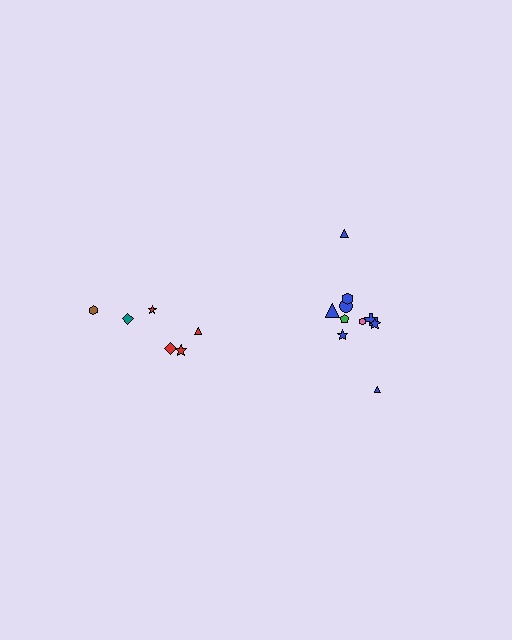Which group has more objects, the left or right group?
The right group.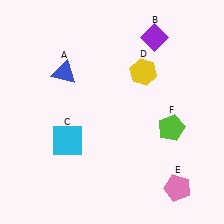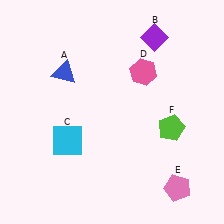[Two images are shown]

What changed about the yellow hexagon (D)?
In Image 1, D is yellow. In Image 2, it changed to pink.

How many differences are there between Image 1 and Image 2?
There is 1 difference between the two images.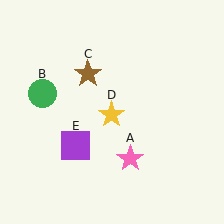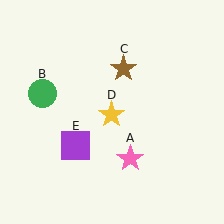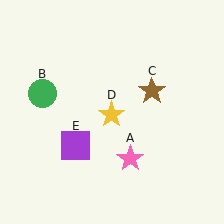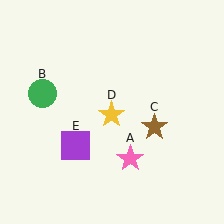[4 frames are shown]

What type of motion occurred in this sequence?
The brown star (object C) rotated clockwise around the center of the scene.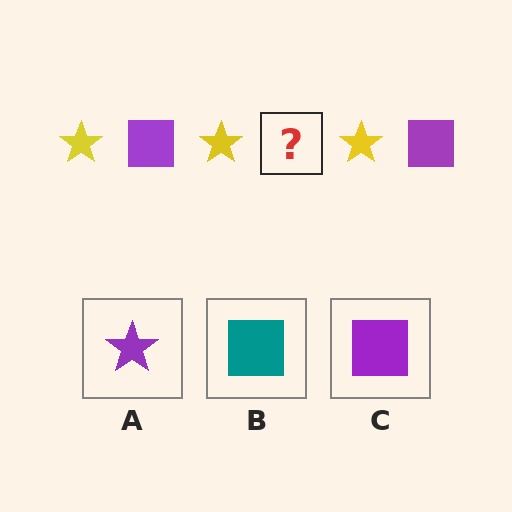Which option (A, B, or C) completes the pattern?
C.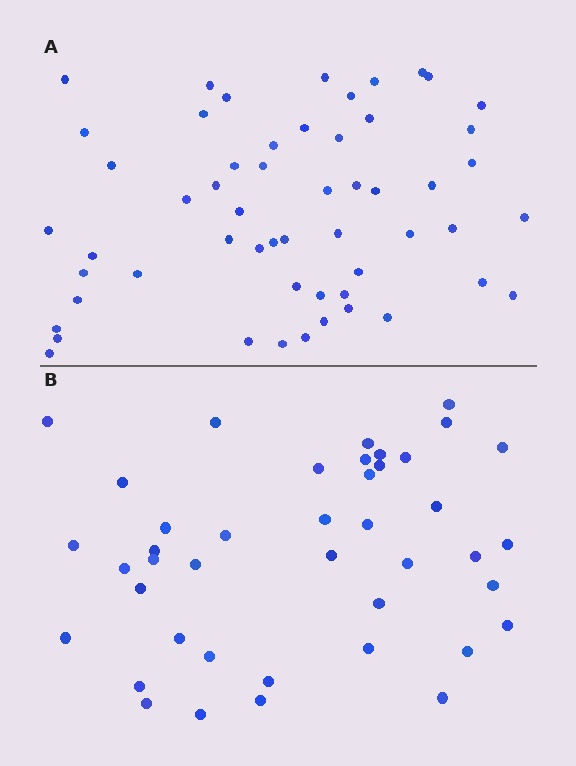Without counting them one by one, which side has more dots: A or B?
Region A (the top region) has more dots.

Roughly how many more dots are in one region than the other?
Region A has approximately 15 more dots than region B.